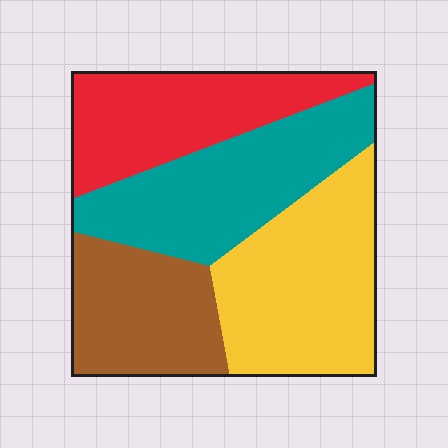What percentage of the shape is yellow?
Yellow covers about 30% of the shape.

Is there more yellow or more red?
Yellow.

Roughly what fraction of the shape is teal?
Teal takes up about one quarter (1/4) of the shape.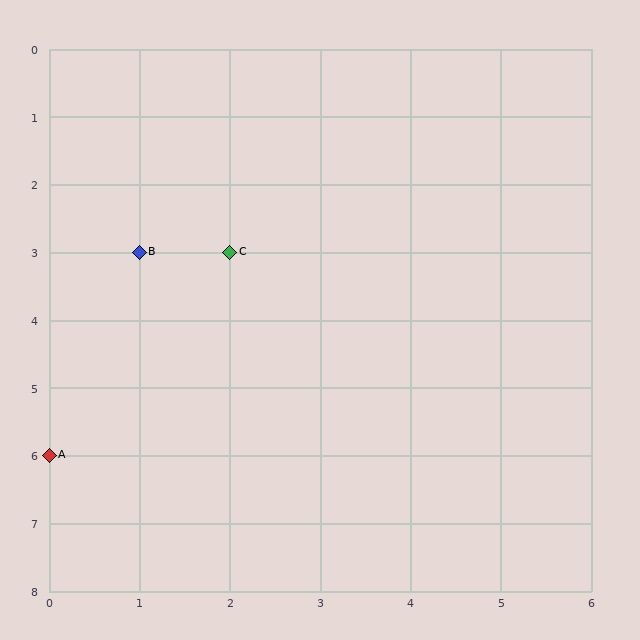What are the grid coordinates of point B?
Point B is at grid coordinates (1, 3).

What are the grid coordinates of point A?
Point A is at grid coordinates (0, 6).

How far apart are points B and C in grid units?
Points B and C are 1 column apart.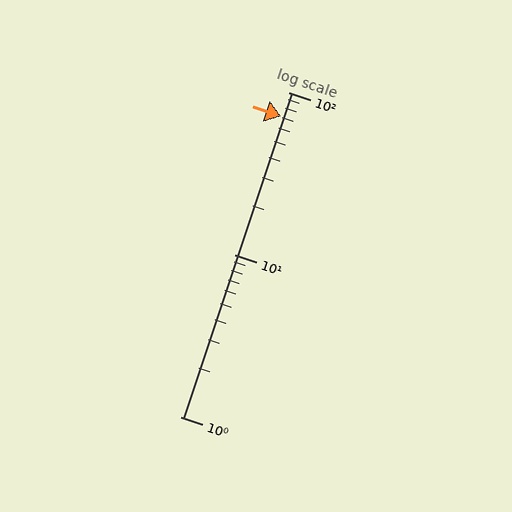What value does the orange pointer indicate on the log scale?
The pointer indicates approximately 71.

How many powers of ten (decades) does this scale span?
The scale spans 2 decades, from 1 to 100.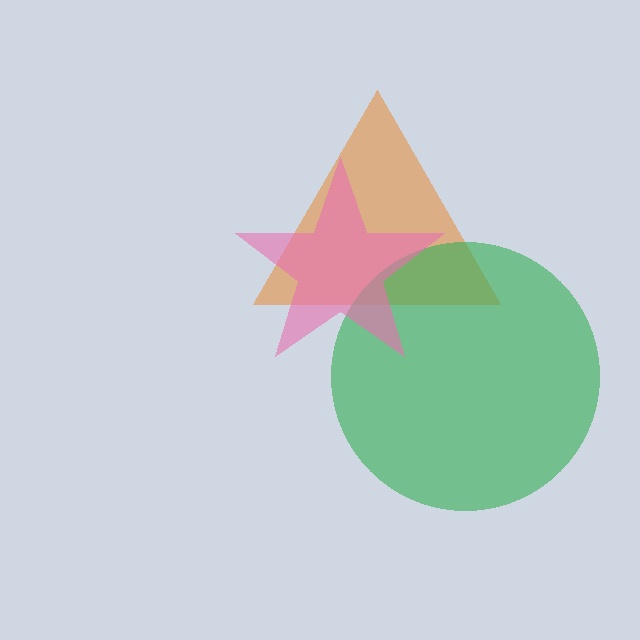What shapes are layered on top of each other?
The layered shapes are: an orange triangle, a green circle, a pink star.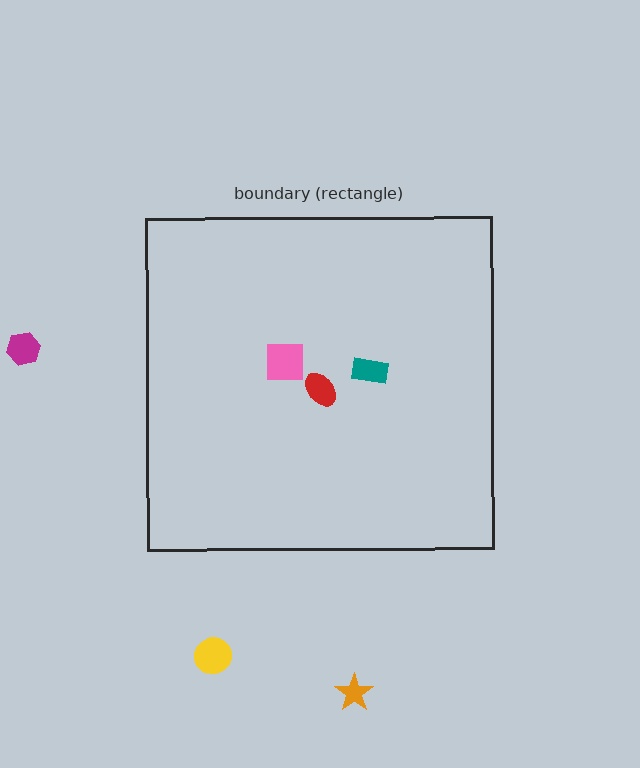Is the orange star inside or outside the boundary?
Outside.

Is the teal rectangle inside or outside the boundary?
Inside.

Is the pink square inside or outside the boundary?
Inside.